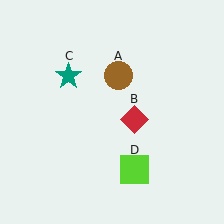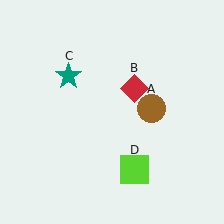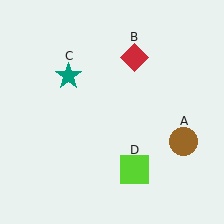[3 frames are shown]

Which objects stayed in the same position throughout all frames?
Teal star (object C) and lime square (object D) remained stationary.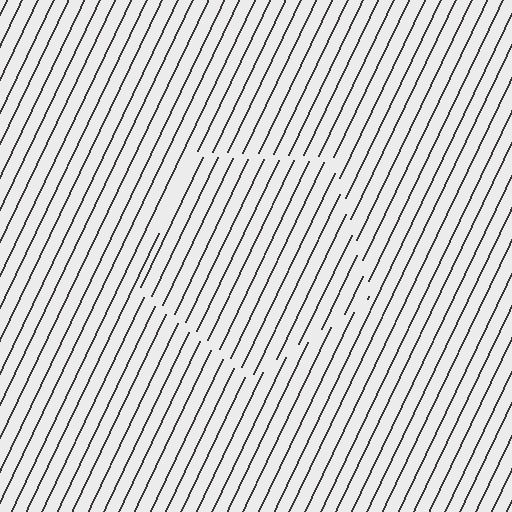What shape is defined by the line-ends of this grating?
An illusory pentagon. The interior of the shape contains the same grating, shifted by half a period — the contour is defined by the phase discontinuity where line-ends from the inner and outer gratings abut.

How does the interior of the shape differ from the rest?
The interior of the shape contains the same grating, shifted by half a period — the contour is defined by the phase discontinuity where line-ends from the inner and outer gratings abut.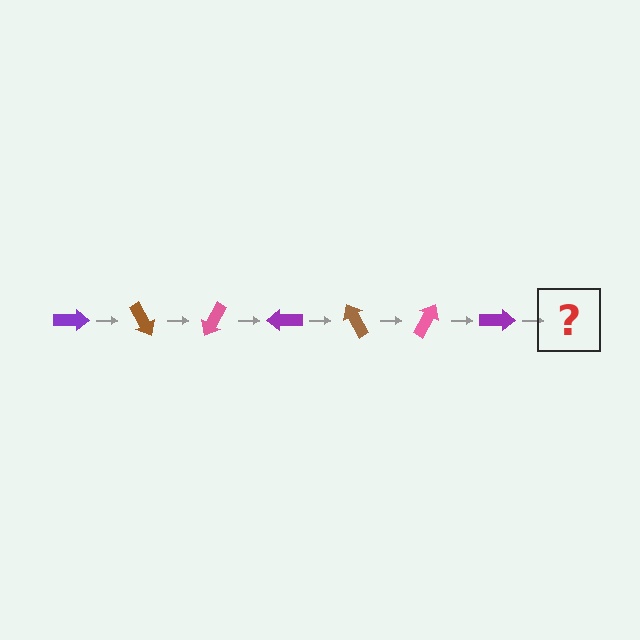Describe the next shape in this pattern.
It should be a brown arrow, rotated 420 degrees from the start.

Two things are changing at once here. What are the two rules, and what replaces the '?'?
The two rules are that it rotates 60 degrees each step and the color cycles through purple, brown, and pink. The '?' should be a brown arrow, rotated 420 degrees from the start.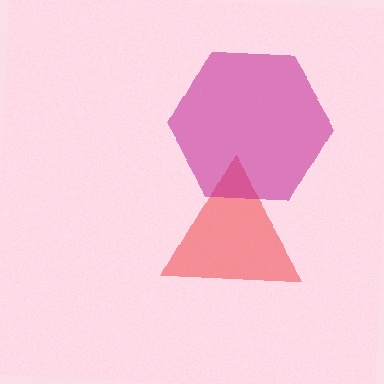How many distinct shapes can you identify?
There are 2 distinct shapes: a red triangle, a magenta hexagon.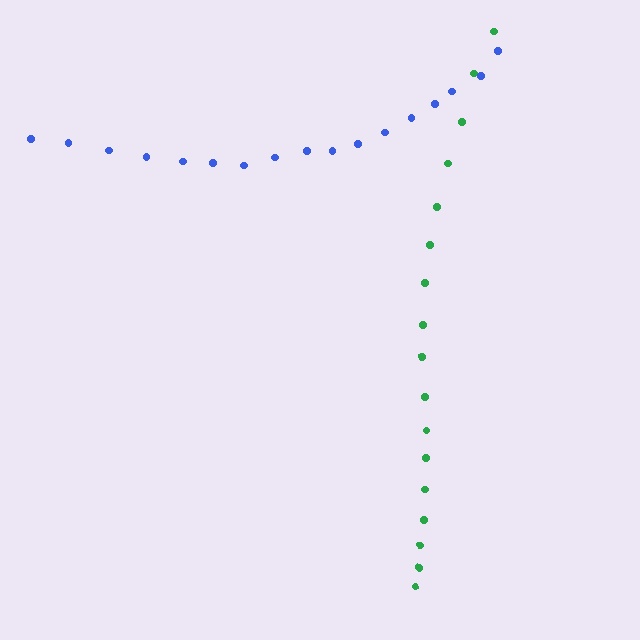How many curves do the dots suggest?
There are 2 distinct paths.